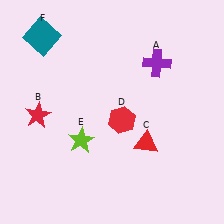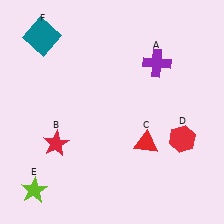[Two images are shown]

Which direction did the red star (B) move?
The red star (B) moved down.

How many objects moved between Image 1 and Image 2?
3 objects moved between the two images.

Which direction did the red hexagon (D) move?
The red hexagon (D) moved right.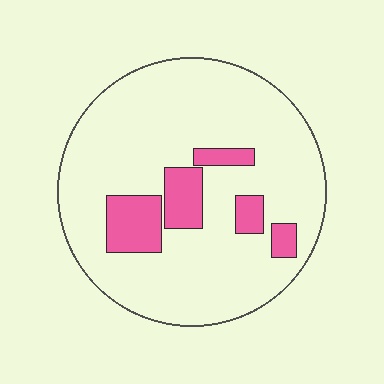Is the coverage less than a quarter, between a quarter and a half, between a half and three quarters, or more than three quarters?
Less than a quarter.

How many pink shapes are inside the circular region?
5.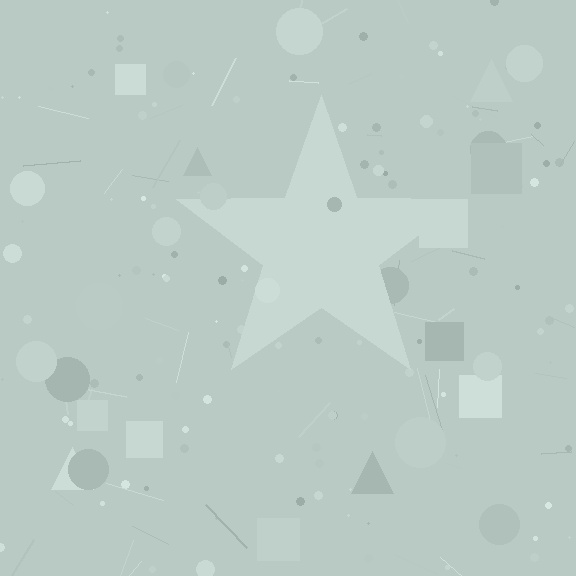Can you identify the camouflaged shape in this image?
The camouflaged shape is a star.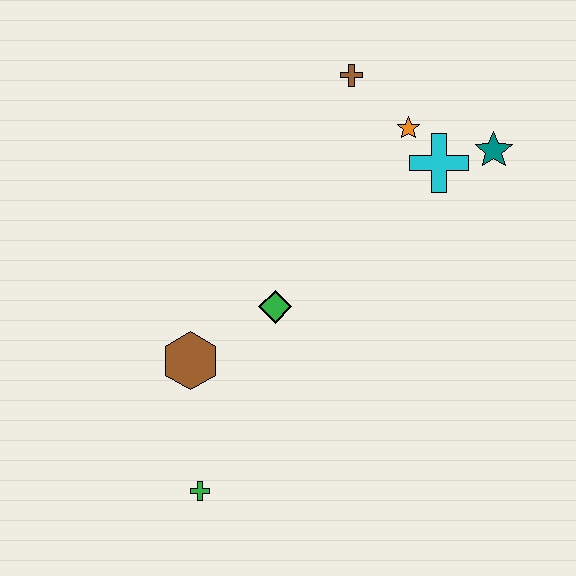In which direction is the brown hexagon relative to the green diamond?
The brown hexagon is to the left of the green diamond.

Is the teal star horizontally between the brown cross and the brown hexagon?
No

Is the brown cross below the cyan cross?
No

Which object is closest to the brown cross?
The orange star is closest to the brown cross.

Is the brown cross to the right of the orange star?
No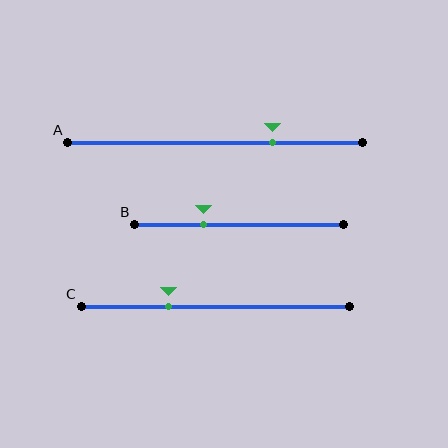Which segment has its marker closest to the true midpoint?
Segment B has its marker closest to the true midpoint.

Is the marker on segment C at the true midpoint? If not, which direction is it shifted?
No, the marker on segment C is shifted to the left by about 18% of the segment length.